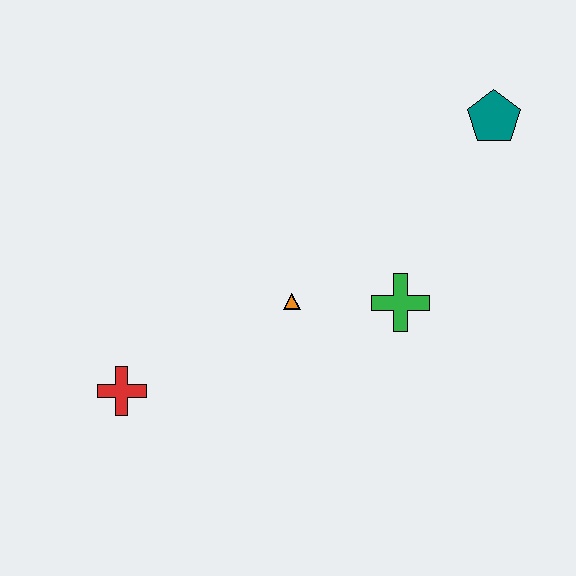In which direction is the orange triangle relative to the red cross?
The orange triangle is to the right of the red cross.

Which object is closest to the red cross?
The orange triangle is closest to the red cross.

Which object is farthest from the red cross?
The teal pentagon is farthest from the red cross.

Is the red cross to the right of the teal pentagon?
No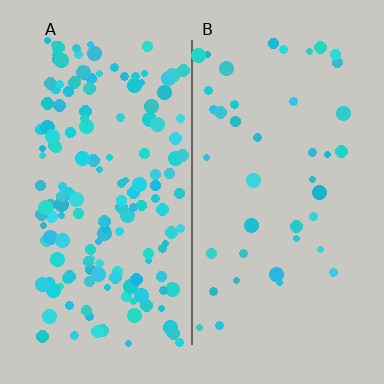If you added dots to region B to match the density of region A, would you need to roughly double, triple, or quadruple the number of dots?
Approximately quadruple.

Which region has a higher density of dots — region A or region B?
A (the left).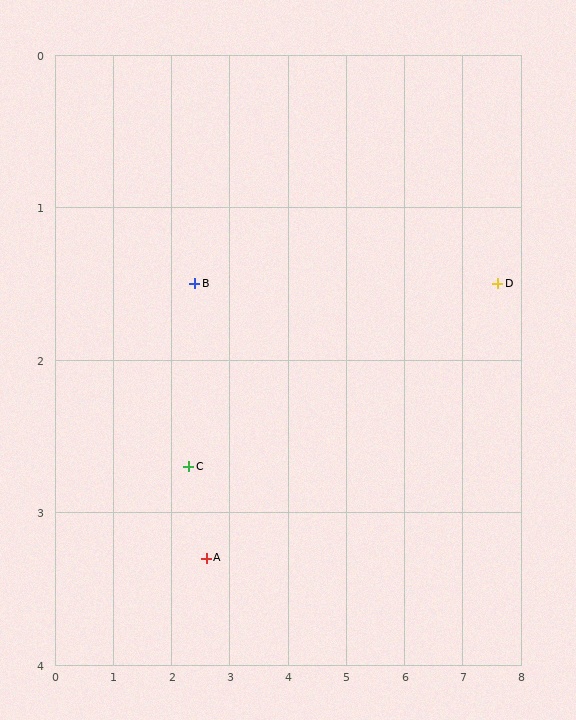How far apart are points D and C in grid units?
Points D and C are about 5.4 grid units apart.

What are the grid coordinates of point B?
Point B is at approximately (2.4, 1.5).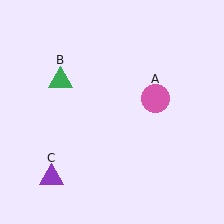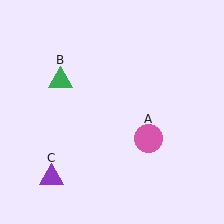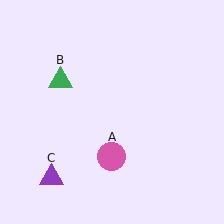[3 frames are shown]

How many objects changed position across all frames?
1 object changed position: pink circle (object A).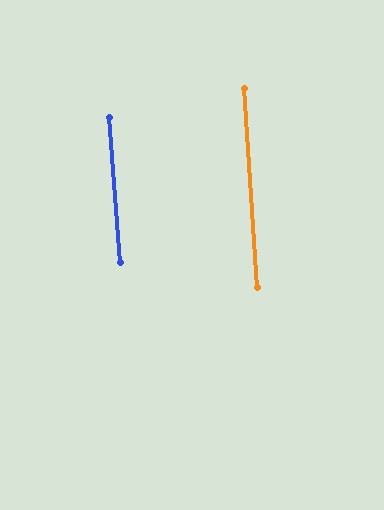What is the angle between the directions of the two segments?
Approximately 1 degree.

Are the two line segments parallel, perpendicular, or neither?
Parallel — their directions differ by only 0.7°.